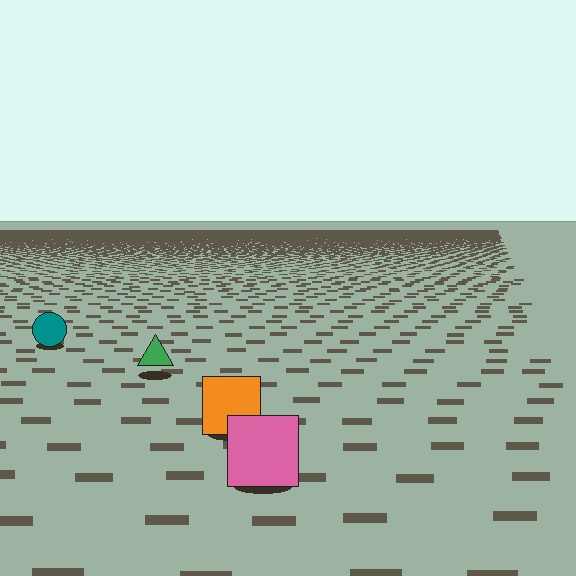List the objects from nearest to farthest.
From nearest to farthest: the pink square, the orange square, the green triangle, the teal circle.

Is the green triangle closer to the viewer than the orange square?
No. The orange square is closer — you can tell from the texture gradient: the ground texture is coarser near it.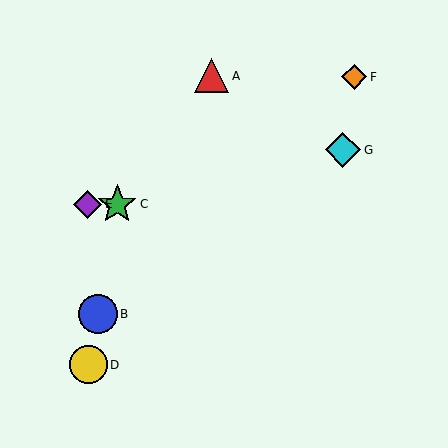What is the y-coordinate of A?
Object A is at y≈76.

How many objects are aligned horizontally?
2 objects (C, E) are aligned horizontally.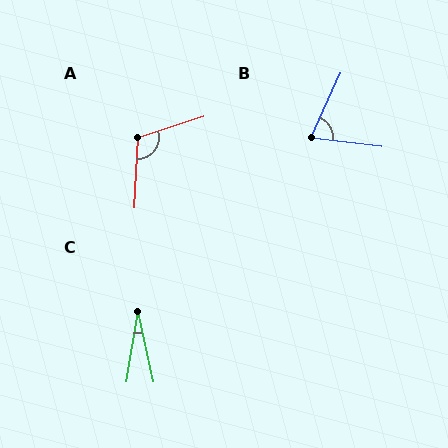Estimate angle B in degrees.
Approximately 72 degrees.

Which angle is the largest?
A, at approximately 111 degrees.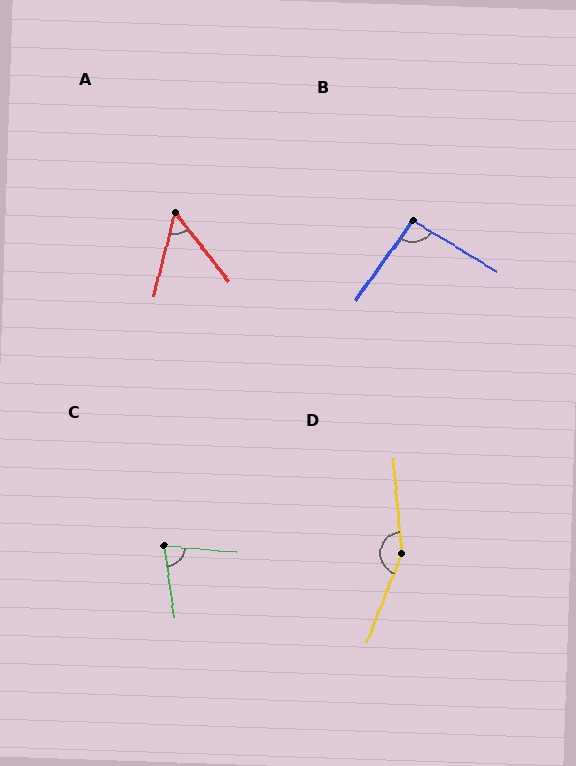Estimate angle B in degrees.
Approximately 94 degrees.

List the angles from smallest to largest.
A (52°), C (77°), B (94°), D (154°).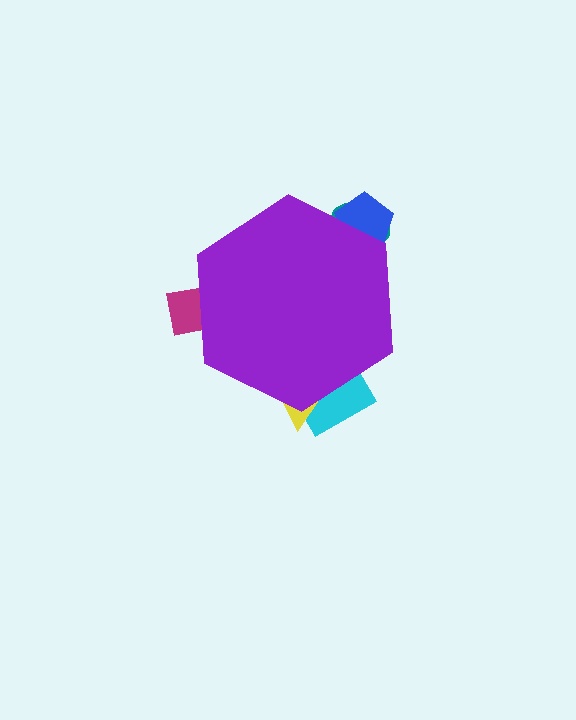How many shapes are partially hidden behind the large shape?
5 shapes are partially hidden.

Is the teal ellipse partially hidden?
Yes, the teal ellipse is partially hidden behind the purple hexagon.